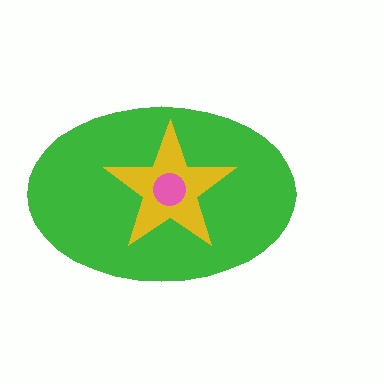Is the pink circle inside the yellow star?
Yes.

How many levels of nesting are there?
3.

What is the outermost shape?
The green ellipse.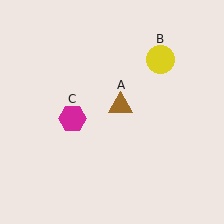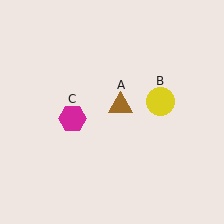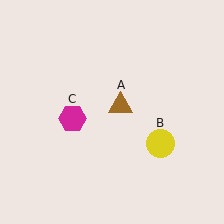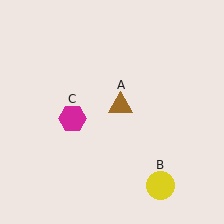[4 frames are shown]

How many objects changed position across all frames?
1 object changed position: yellow circle (object B).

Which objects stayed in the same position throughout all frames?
Brown triangle (object A) and magenta hexagon (object C) remained stationary.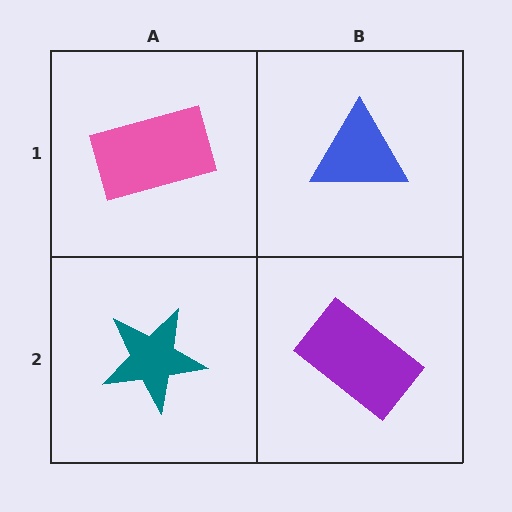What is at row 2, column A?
A teal star.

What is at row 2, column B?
A purple rectangle.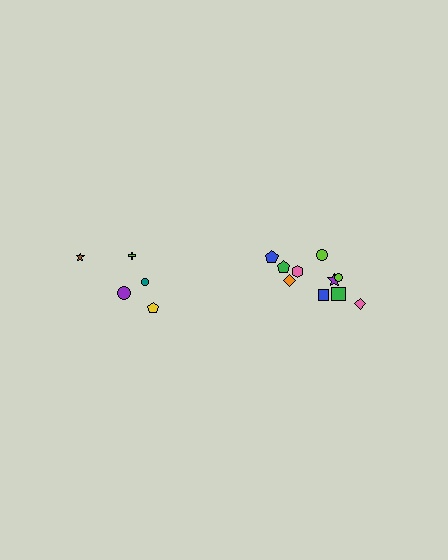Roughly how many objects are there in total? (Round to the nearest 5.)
Roughly 15 objects in total.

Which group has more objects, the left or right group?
The right group.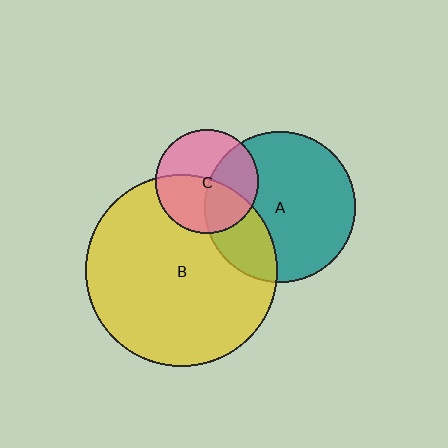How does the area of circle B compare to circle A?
Approximately 1.6 times.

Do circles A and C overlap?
Yes.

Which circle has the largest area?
Circle B (yellow).